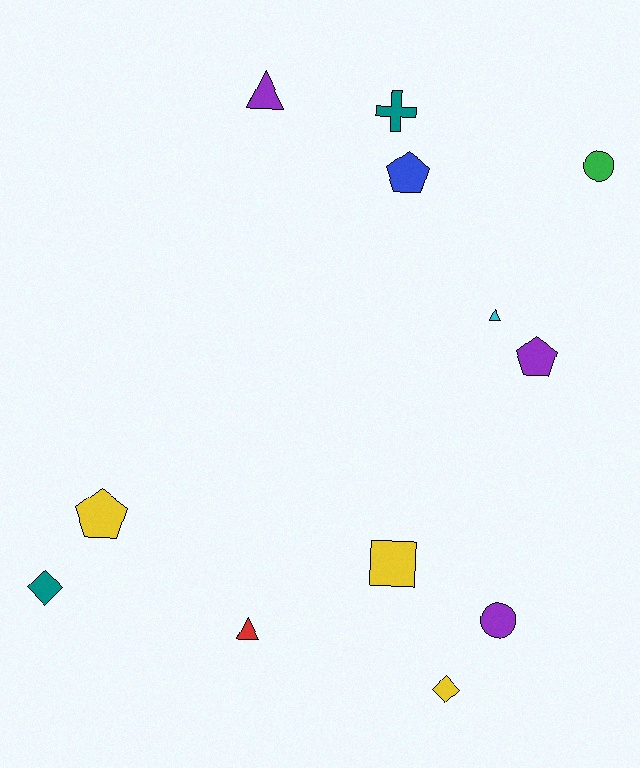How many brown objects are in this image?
There are no brown objects.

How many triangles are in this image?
There are 3 triangles.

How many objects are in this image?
There are 12 objects.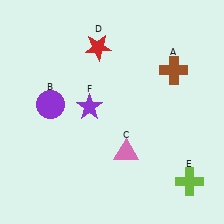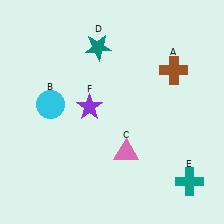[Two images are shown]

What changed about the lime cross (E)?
In Image 1, E is lime. In Image 2, it changed to teal.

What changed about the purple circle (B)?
In Image 1, B is purple. In Image 2, it changed to cyan.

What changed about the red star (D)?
In Image 1, D is red. In Image 2, it changed to teal.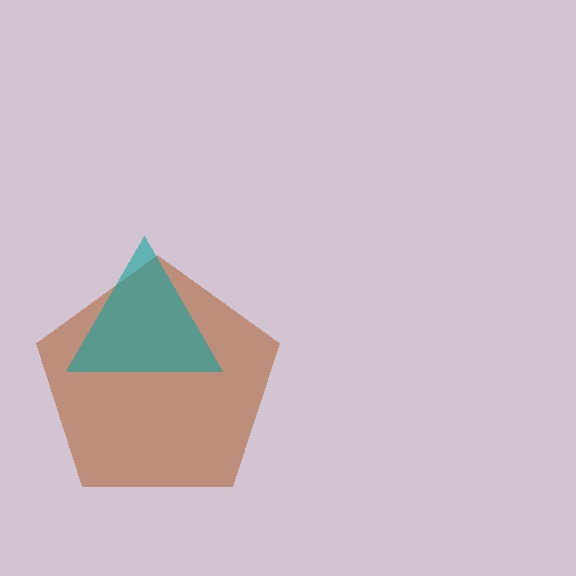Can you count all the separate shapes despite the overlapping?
Yes, there are 2 separate shapes.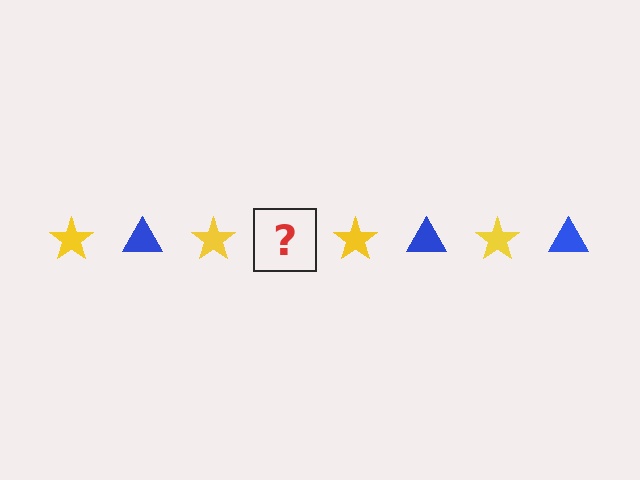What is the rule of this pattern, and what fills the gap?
The rule is that the pattern alternates between yellow star and blue triangle. The gap should be filled with a blue triangle.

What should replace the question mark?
The question mark should be replaced with a blue triangle.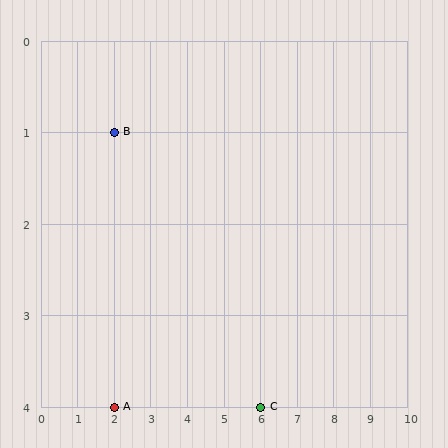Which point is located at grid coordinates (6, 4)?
Point C is at (6, 4).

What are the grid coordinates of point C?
Point C is at grid coordinates (6, 4).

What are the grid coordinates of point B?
Point B is at grid coordinates (2, 1).